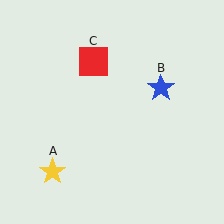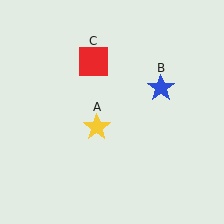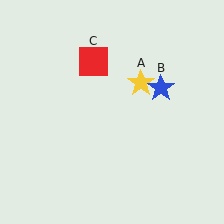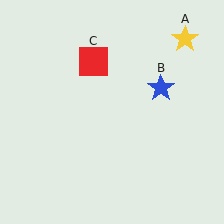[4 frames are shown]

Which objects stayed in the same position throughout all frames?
Blue star (object B) and red square (object C) remained stationary.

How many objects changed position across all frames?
1 object changed position: yellow star (object A).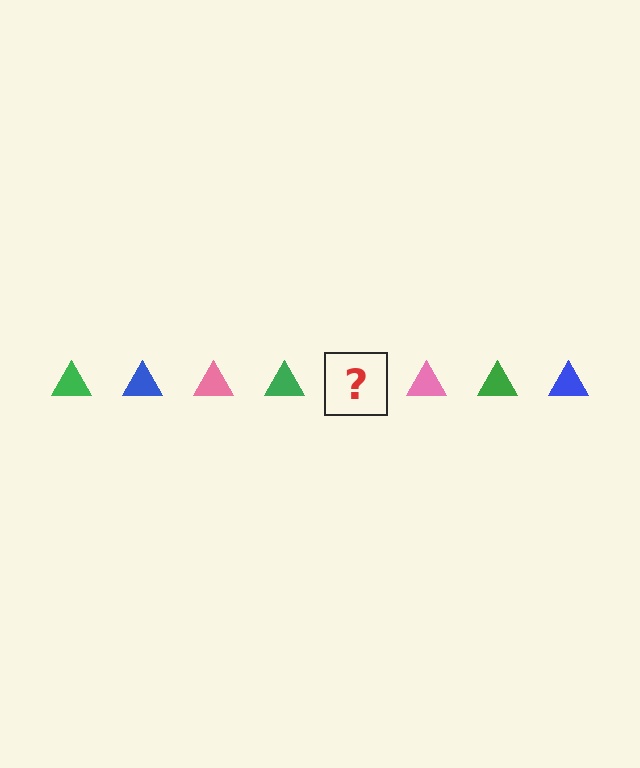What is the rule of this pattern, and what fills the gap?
The rule is that the pattern cycles through green, blue, pink triangles. The gap should be filled with a blue triangle.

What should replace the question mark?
The question mark should be replaced with a blue triangle.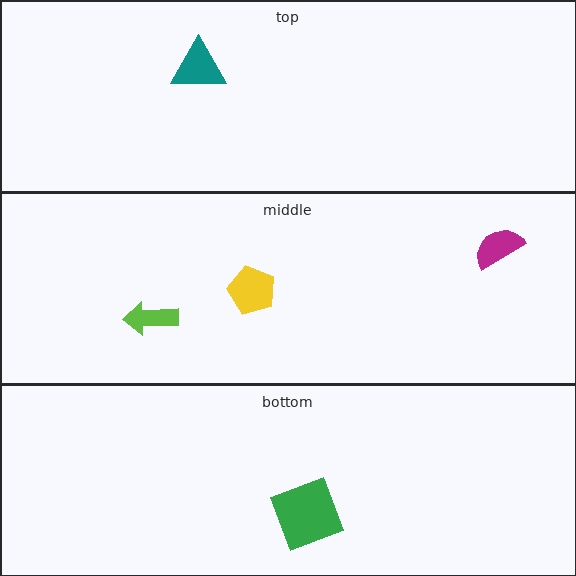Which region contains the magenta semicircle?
The middle region.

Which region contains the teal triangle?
The top region.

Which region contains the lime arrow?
The middle region.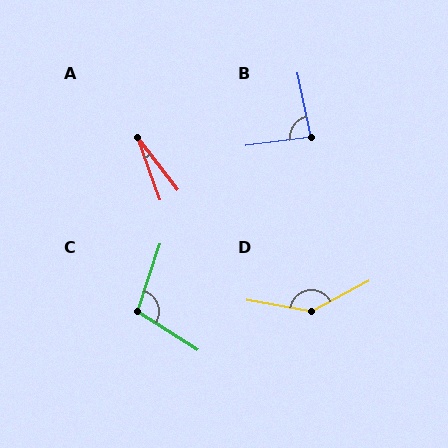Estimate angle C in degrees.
Approximately 104 degrees.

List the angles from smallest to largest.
A (18°), B (86°), C (104°), D (142°).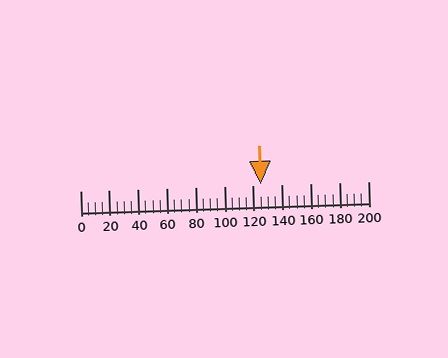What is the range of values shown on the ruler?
The ruler shows values from 0 to 200.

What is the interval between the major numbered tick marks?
The major tick marks are spaced 20 units apart.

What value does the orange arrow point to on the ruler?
The orange arrow points to approximately 125.